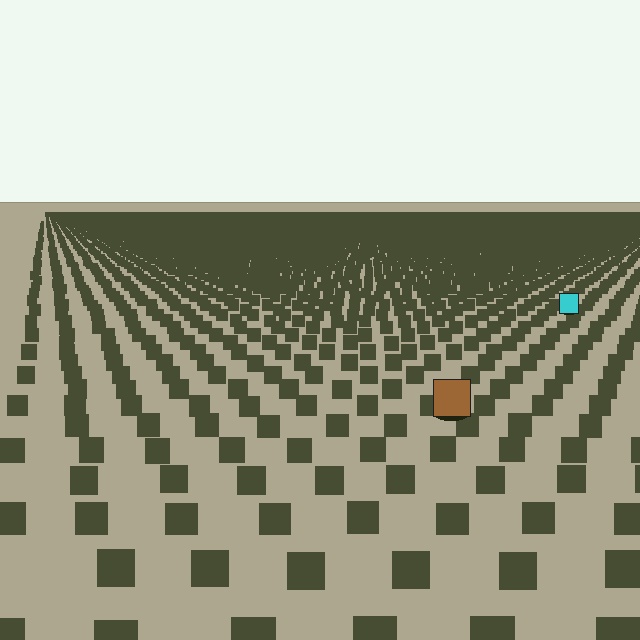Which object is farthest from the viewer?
The cyan square is farthest from the viewer. It appears smaller and the ground texture around it is denser.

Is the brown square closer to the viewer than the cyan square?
Yes. The brown square is closer — you can tell from the texture gradient: the ground texture is coarser near it.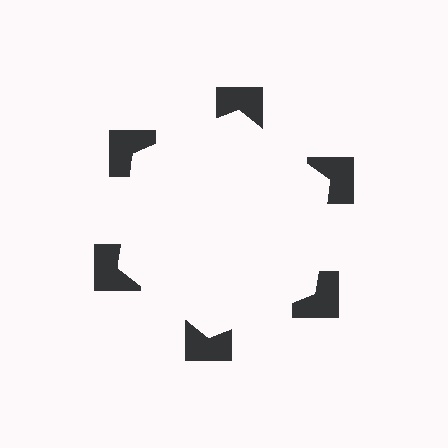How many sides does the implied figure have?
6 sides.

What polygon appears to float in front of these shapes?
An illusory hexagon — its edges are inferred from the aligned wedge cuts in the notched squares, not physically drawn.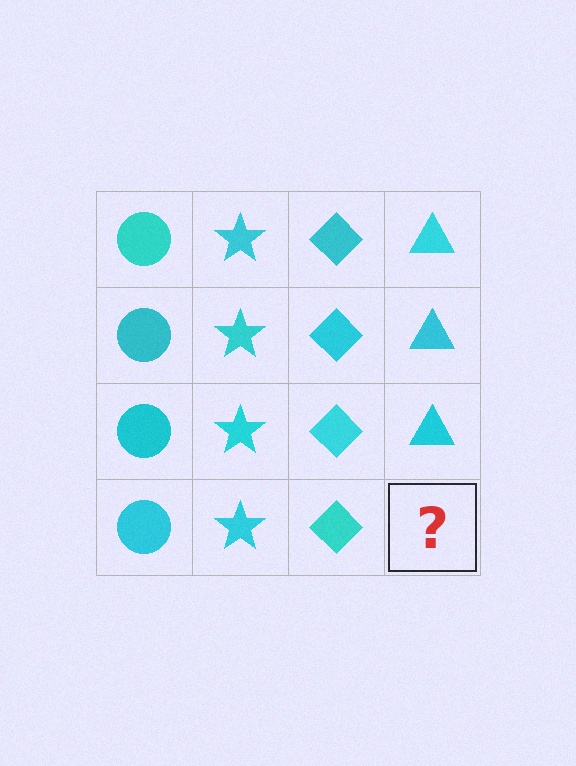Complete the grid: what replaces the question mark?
The question mark should be replaced with a cyan triangle.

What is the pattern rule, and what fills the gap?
The rule is that each column has a consistent shape. The gap should be filled with a cyan triangle.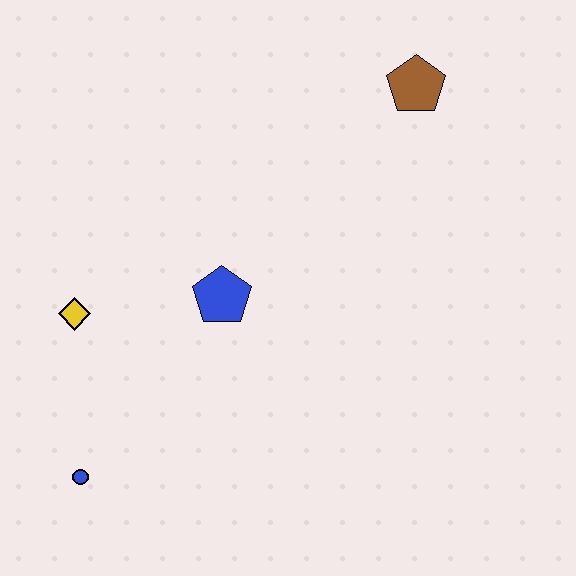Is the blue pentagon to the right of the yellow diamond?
Yes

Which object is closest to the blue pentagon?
The yellow diamond is closest to the blue pentagon.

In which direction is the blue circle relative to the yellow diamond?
The blue circle is below the yellow diamond.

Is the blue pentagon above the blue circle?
Yes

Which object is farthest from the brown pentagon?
The blue circle is farthest from the brown pentagon.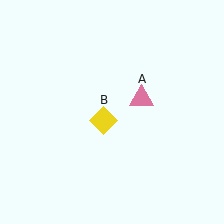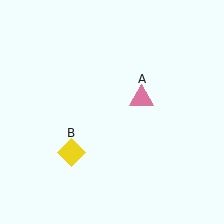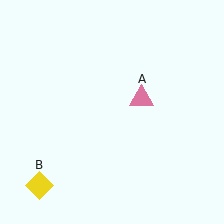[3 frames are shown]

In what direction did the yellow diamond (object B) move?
The yellow diamond (object B) moved down and to the left.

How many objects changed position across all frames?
1 object changed position: yellow diamond (object B).